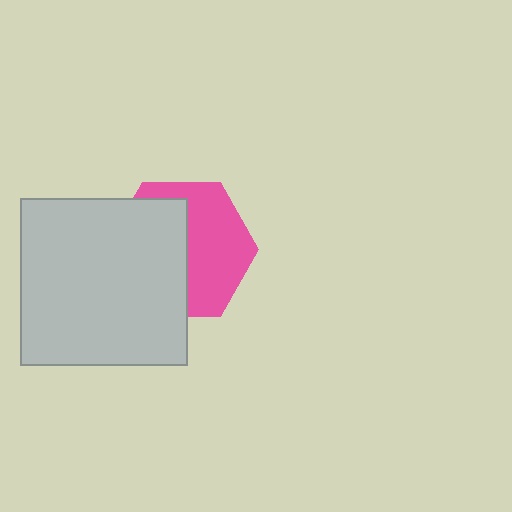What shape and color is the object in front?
The object in front is a light gray square.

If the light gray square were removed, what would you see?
You would see the complete pink hexagon.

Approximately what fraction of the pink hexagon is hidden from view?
Roughly 50% of the pink hexagon is hidden behind the light gray square.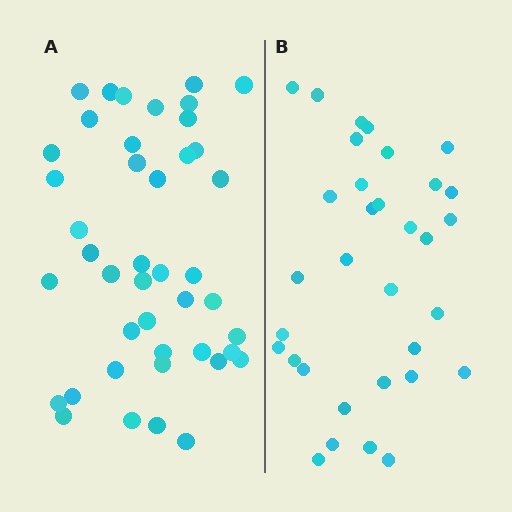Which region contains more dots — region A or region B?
Region A (the left region) has more dots.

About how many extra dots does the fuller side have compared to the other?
Region A has roughly 10 or so more dots than region B.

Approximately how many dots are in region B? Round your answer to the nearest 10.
About 30 dots. (The exact count is 33, which rounds to 30.)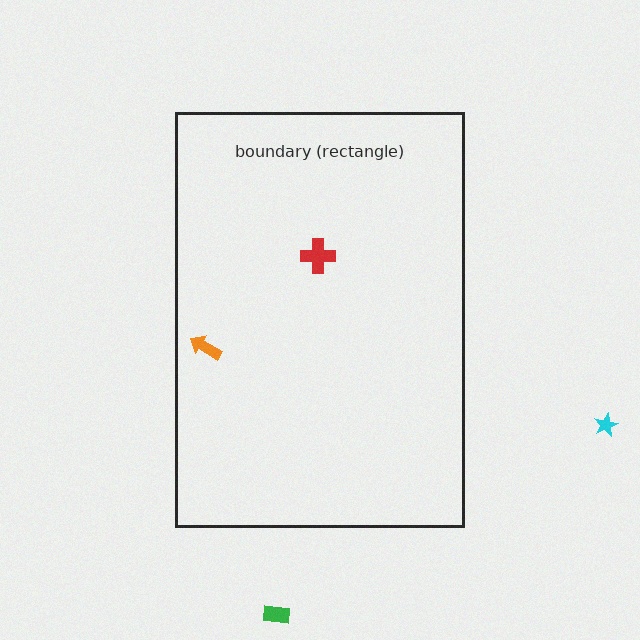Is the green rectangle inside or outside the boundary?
Outside.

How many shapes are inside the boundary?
2 inside, 2 outside.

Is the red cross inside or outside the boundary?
Inside.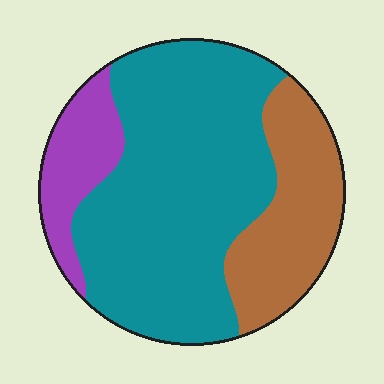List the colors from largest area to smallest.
From largest to smallest: teal, brown, purple.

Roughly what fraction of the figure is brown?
Brown covers around 25% of the figure.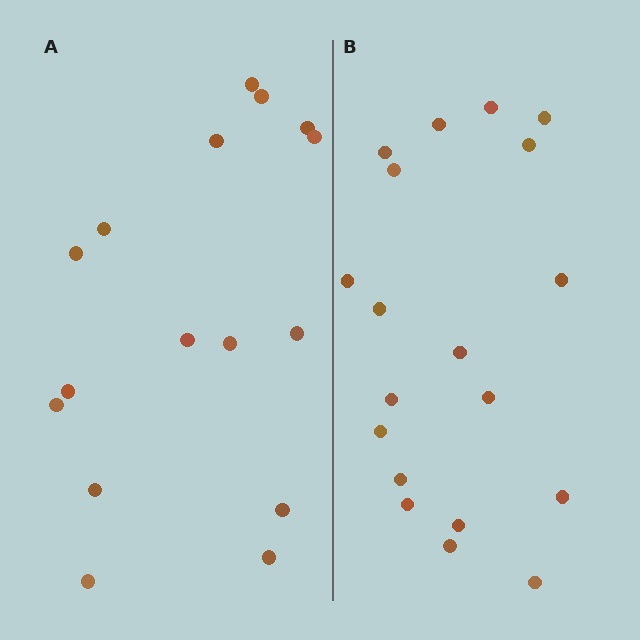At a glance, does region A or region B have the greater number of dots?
Region B (the right region) has more dots.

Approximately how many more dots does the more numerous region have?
Region B has just a few more — roughly 2 or 3 more dots than region A.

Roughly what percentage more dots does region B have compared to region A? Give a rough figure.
About 20% more.